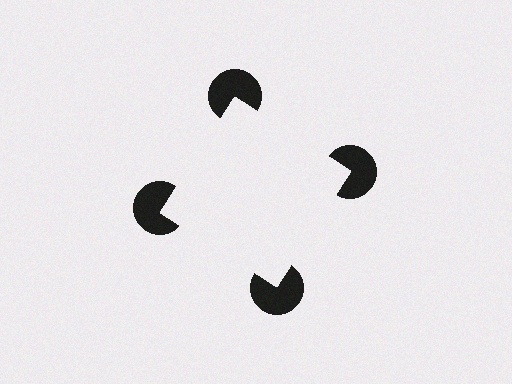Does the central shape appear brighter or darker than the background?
It typically appears slightly brighter than the background, even though no actual brightness change is drawn.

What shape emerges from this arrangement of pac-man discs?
An illusory square — its edges are inferred from the aligned wedge cuts in the pac-man discs, not physically drawn.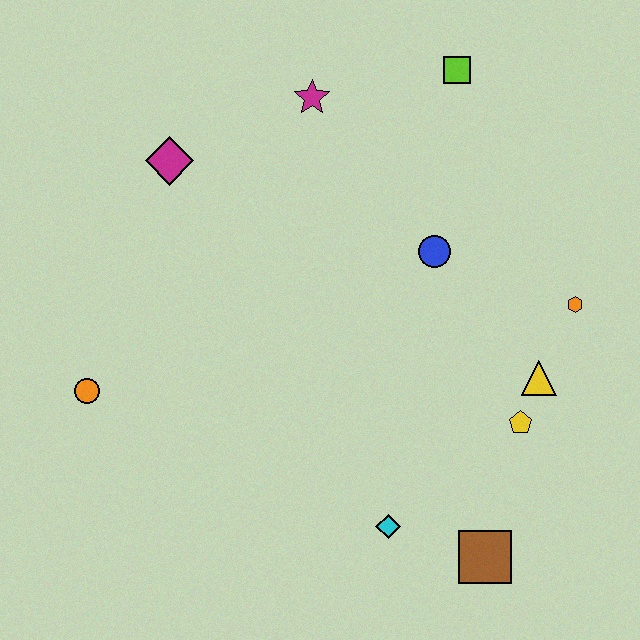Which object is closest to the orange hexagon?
The yellow triangle is closest to the orange hexagon.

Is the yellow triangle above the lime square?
No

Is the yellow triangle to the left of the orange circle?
No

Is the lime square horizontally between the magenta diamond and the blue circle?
No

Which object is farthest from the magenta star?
The brown square is farthest from the magenta star.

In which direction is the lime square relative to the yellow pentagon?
The lime square is above the yellow pentagon.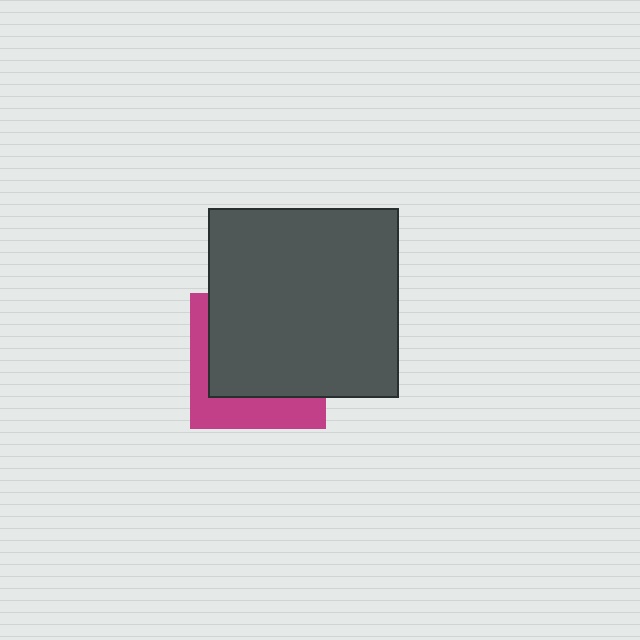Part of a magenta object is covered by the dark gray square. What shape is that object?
It is a square.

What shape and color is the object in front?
The object in front is a dark gray square.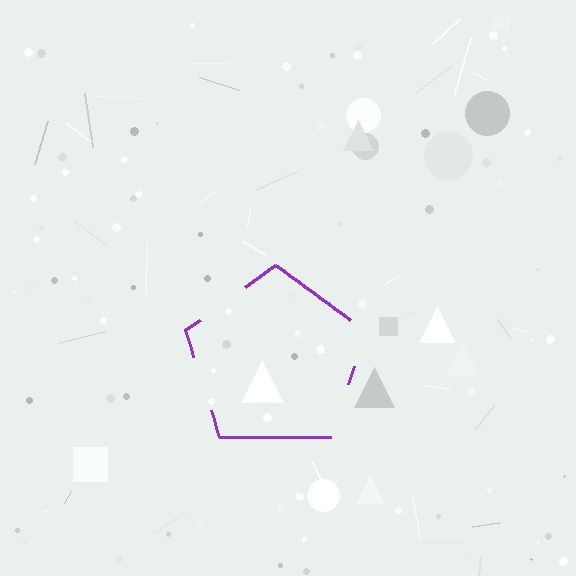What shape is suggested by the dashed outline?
The dashed outline suggests a pentagon.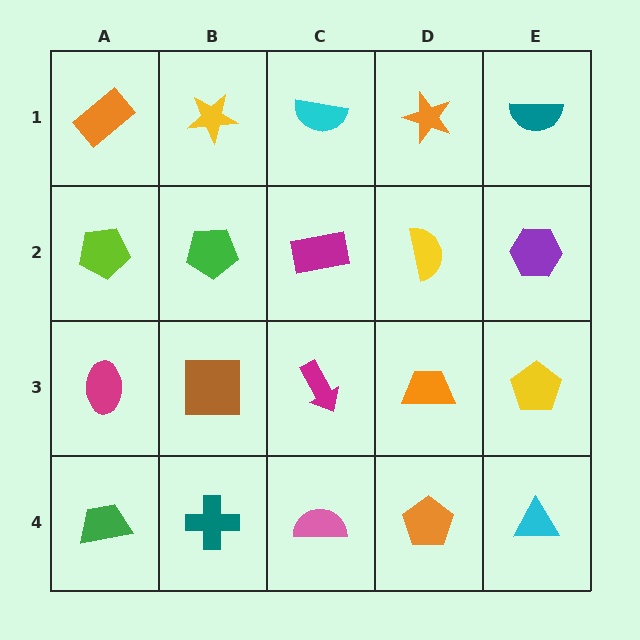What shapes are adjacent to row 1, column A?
A lime pentagon (row 2, column A), a yellow star (row 1, column B).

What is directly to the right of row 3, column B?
A magenta arrow.